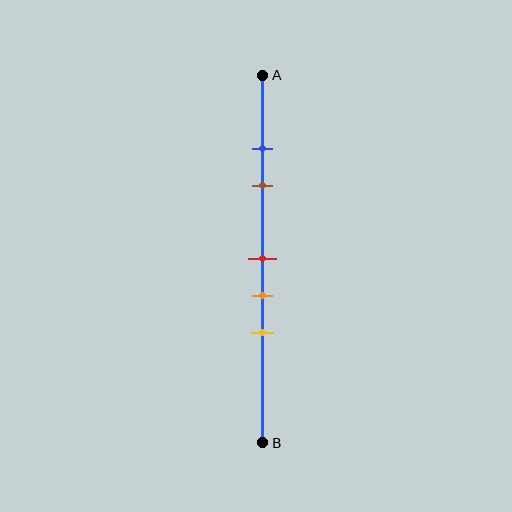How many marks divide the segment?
There are 5 marks dividing the segment.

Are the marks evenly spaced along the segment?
No, the marks are not evenly spaced.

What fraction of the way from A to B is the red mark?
The red mark is approximately 50% (0.5) of the way from A to B.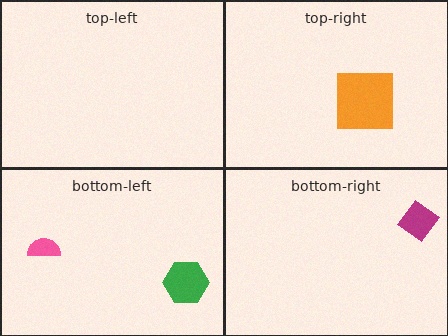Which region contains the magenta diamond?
The bottom-right region.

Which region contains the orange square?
The top-right region.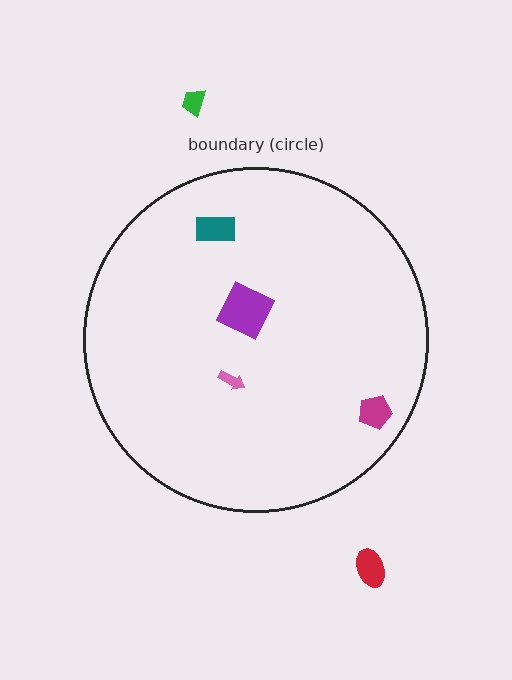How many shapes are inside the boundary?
4 inside, 2 outside.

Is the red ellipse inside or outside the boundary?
Outside.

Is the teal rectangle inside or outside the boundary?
Inside.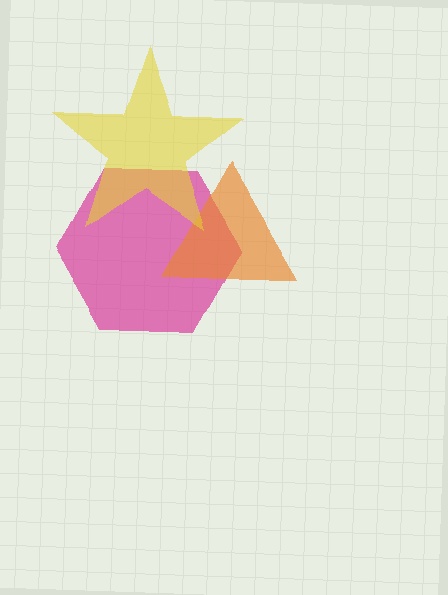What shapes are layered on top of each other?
The layered shapes are: a magenta hexagon, an orange triangle, a yellow star.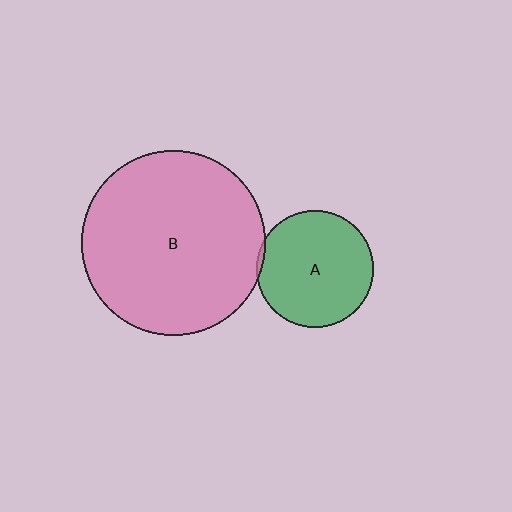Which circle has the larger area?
Circle B (pink).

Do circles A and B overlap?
Yes.